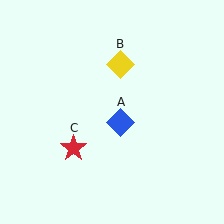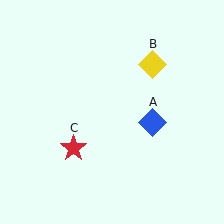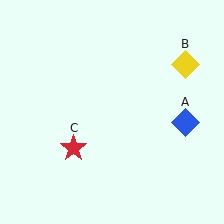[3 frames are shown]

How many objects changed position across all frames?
2 objects changed position: blue diamond (object A), yellow diamond (object B).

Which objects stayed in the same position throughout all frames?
Red star (object C) remained stationary.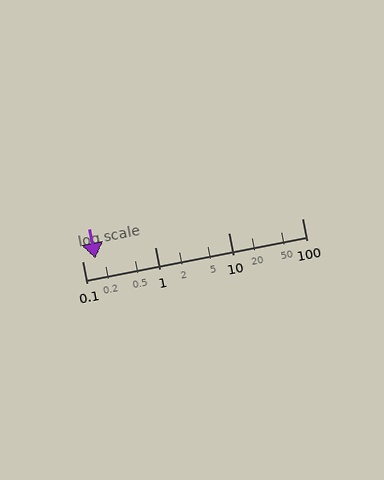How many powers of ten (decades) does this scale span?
The scale spans 3 decades, from 0.1 to 100.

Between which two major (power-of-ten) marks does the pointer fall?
The pointer is between 0.1 and 1.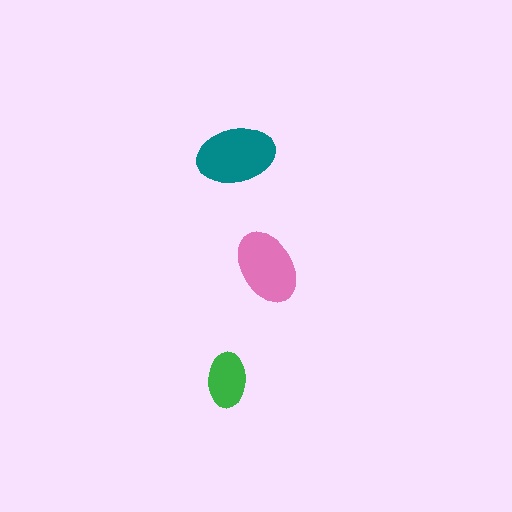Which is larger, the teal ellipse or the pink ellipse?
The teal one.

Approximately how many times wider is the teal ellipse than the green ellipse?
About 1.5 times wider.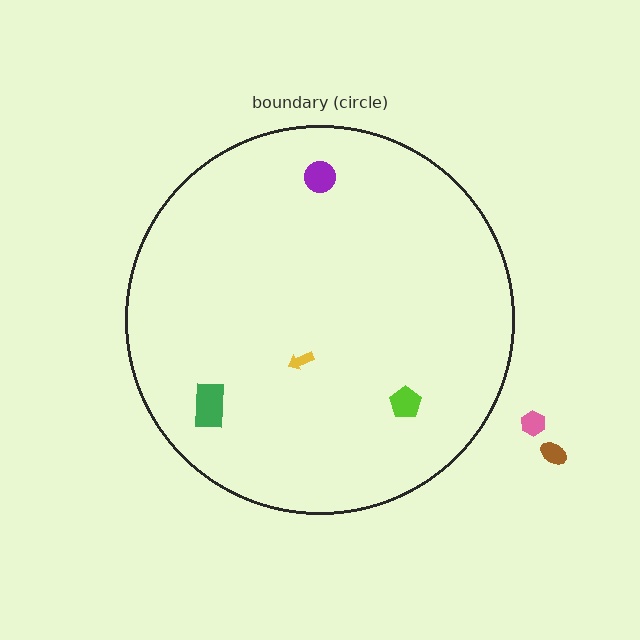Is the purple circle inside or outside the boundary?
Inside.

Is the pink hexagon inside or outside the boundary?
Outside.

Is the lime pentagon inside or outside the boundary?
Inside.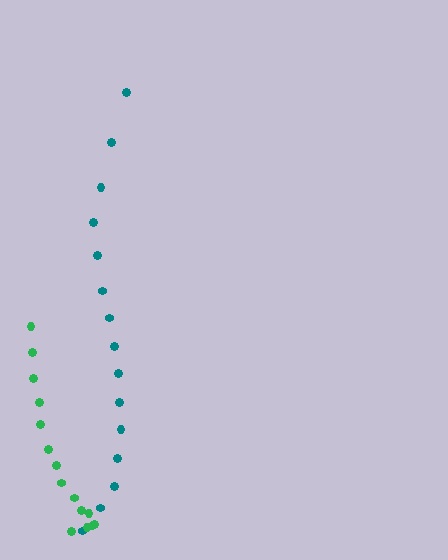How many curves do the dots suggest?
There are 2 distinct paths.